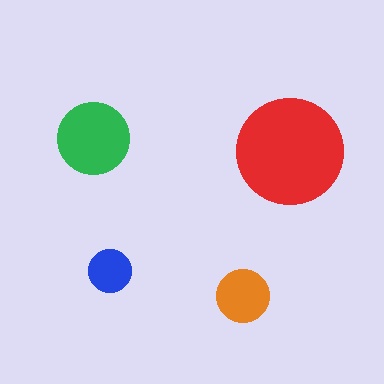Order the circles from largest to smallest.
the red one, the green one, the orange one, the blue one.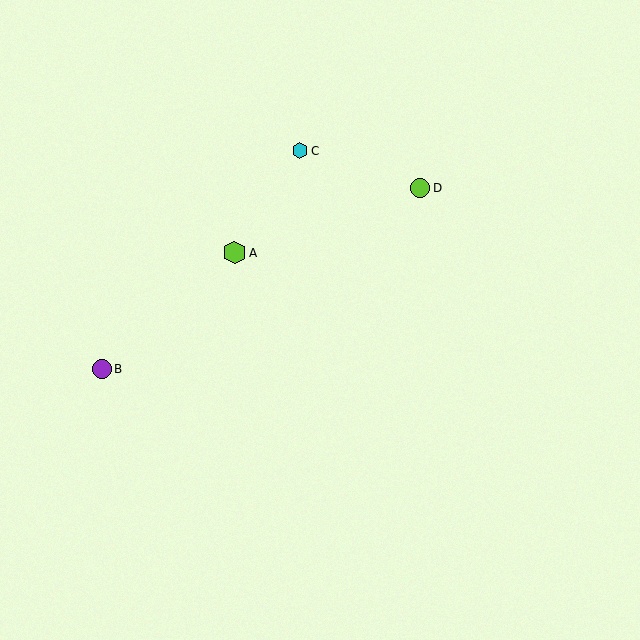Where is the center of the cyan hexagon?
The center of the cyan hexagon is at (300, 151).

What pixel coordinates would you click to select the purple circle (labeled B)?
Click at (102, 369) to select the purple circle B.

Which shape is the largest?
The lime hexagon (labeled A) is the largest.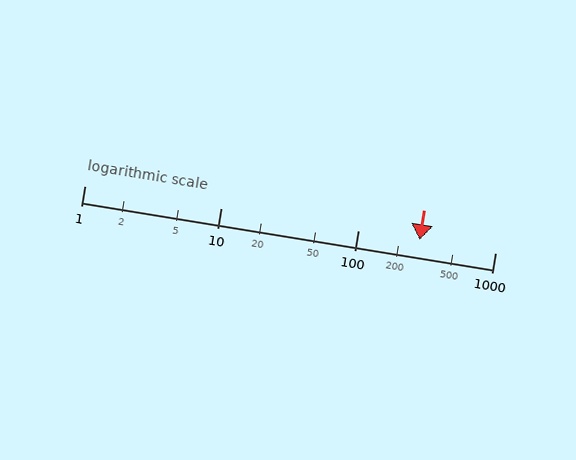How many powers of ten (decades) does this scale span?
The scale spans 3 decades, from 1 to 1000.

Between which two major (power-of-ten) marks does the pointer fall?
The pointer is between 100 and 1000.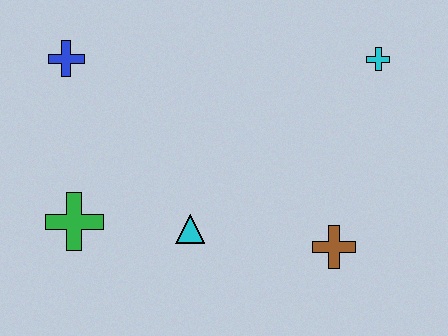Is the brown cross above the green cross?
No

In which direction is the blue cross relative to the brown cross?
The blue cross is to the left of the brown cross.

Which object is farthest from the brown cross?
The blue cross is farthest from the brown cross.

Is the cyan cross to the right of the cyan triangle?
Yes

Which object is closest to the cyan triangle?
The green cross is closest to the cyan triangle.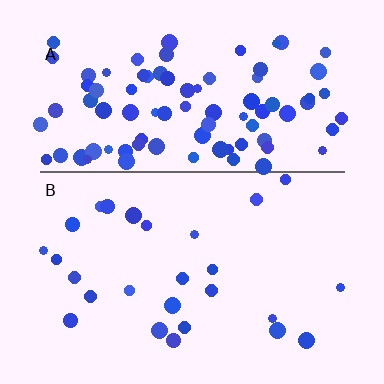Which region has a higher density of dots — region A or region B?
A (the top).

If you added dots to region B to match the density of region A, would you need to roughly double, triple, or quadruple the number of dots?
Approximately quadruple.